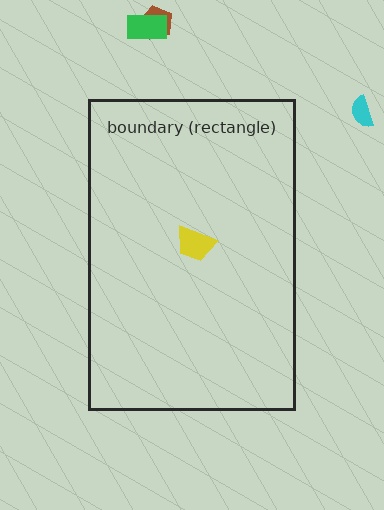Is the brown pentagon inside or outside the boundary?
Outside.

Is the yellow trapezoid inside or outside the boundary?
Inside.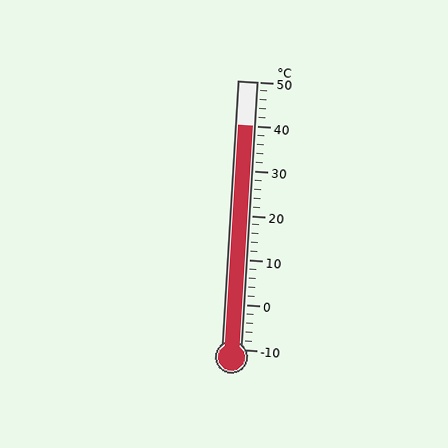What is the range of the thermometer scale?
The thermometer scale ranges from -10°C to 50°C.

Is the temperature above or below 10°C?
The temperature is above 10°C.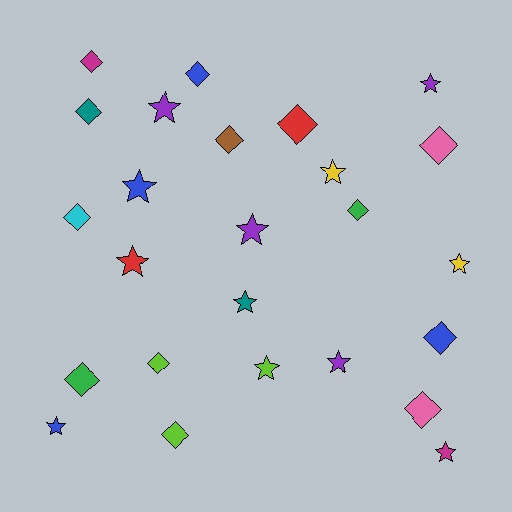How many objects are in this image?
There are 25 objects.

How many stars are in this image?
There are 12 stars.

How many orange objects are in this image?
There are no orange objects.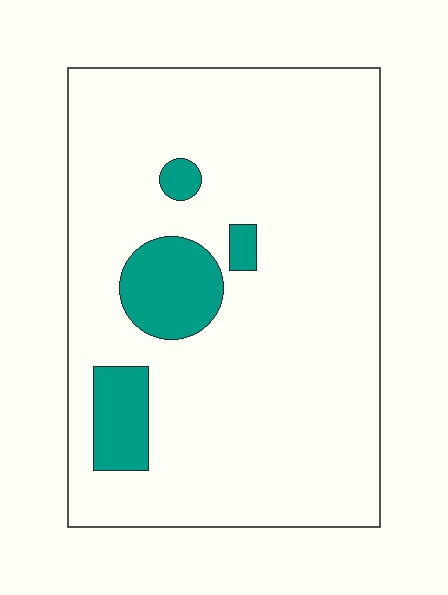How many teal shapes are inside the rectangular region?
4.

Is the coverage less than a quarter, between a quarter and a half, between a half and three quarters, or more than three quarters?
Less than a quarter.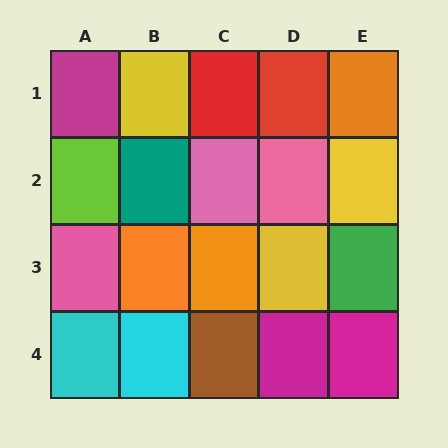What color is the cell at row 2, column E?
Yellow.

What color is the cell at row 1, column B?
Yellow.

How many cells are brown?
1 cell is brown.